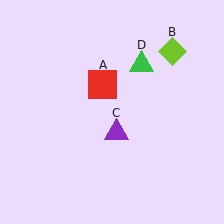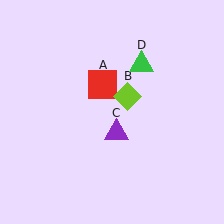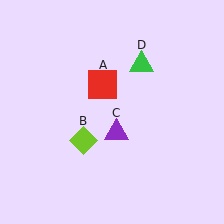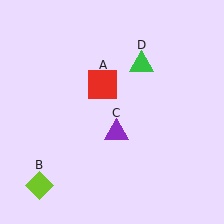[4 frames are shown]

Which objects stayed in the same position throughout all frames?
Red square (object A) and purple triangle (object C) and green triangle (object D) remained stationary.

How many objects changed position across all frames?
1 object changed position: lime diamond (object B).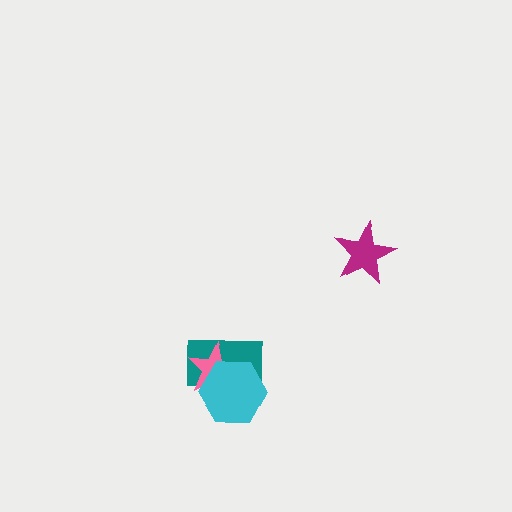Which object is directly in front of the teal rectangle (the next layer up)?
The pink star is directly in front of the teal rectangle.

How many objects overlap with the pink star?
2 objects overlap with the pink star.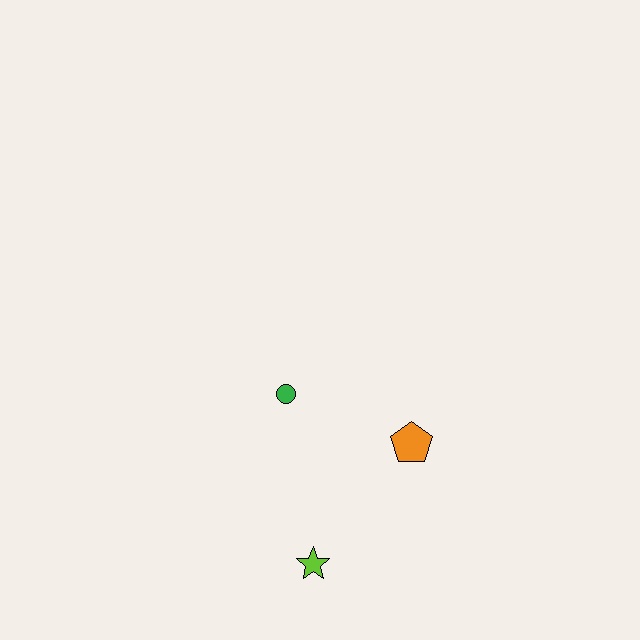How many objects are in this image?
There are 3 objects.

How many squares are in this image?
There are no squares.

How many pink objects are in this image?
There are no pink objects.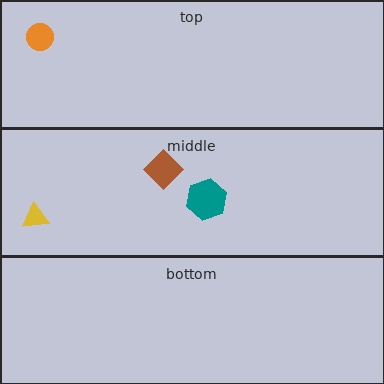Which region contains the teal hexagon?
The middle region.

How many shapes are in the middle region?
3.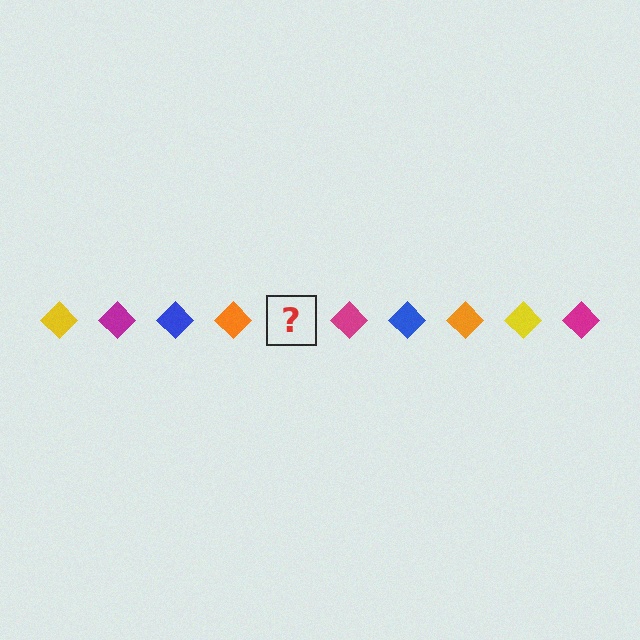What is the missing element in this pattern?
The missing element is a yellow diamond.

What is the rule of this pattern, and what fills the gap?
The rule is that the pattern cycles through yellow, magenta, blue, orange diamonds. The gap should be filled with a yellow diamond.